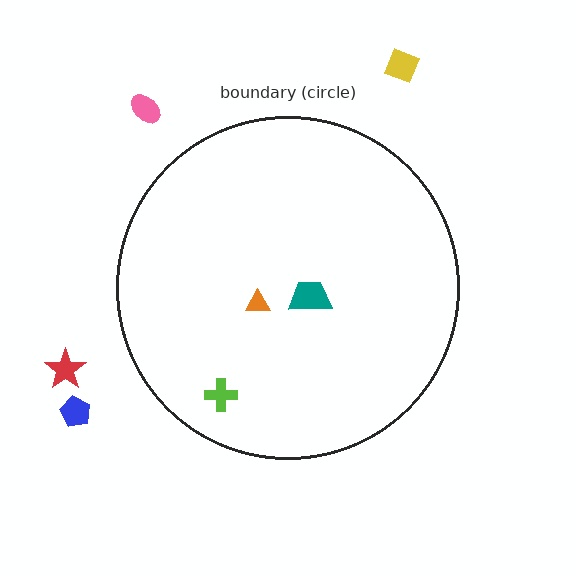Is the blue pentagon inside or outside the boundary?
Outside.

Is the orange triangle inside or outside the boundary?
Inside.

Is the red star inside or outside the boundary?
Outside.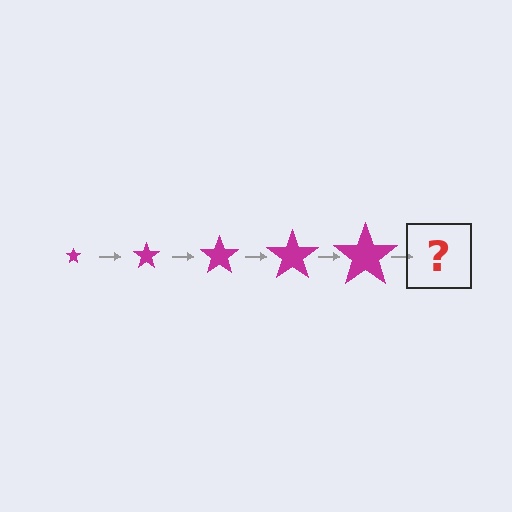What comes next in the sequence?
The next element should be a magenta star, larger than the previous one.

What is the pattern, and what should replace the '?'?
The pattern is that the star gets progressively larger each step. The '?' should be a magenta star, larger than the previous one.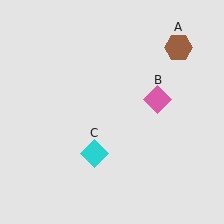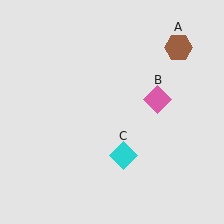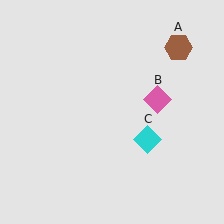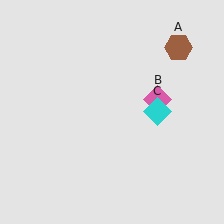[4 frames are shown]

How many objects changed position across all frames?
1 object changed position: cyan diamond (object C).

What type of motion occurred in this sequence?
The cyan diamond (object C) rotated counterclockwise around the center of the scene.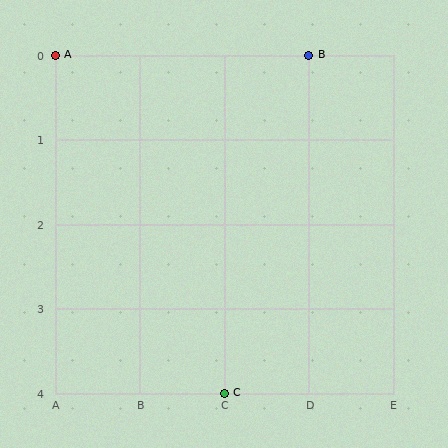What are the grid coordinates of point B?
Point B is at grid coordinates (D, 0).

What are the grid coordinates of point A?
Point A is at grid coordinates (A, 0).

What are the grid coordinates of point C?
Point C is at grid coordinates (C, 4).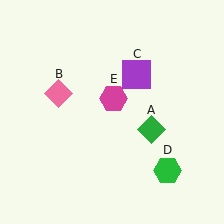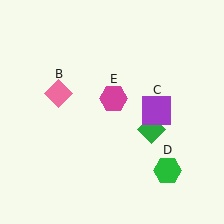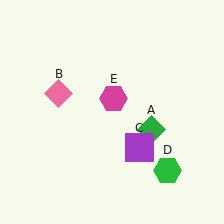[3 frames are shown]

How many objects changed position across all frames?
1 object changed position: purple square (object C).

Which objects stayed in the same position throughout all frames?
Green diamond (object A) and pink diamond (object B) and green hexagon (object D) and magenta hexagon (object E) remained stationary.